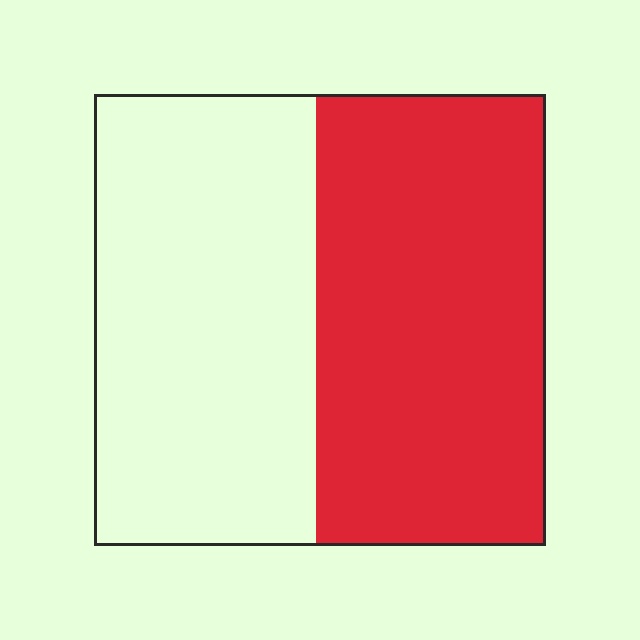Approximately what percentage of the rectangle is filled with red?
Approximately 50%.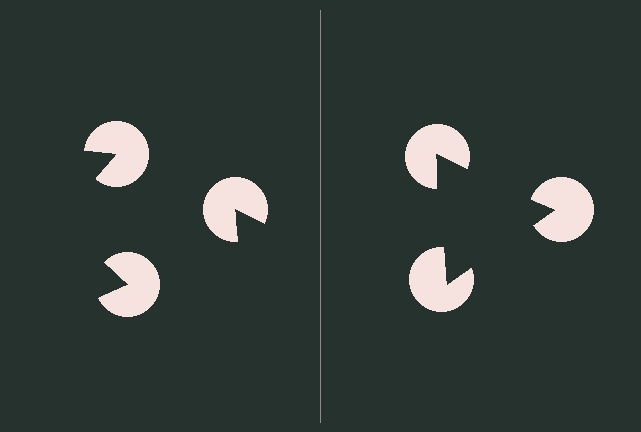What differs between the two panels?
The pac-man discs are positioned identically on both sides; only the wedge orientations differ. On the right they align to a triangle; on the left they are misaligned.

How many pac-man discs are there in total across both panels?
6 — 3 on each side.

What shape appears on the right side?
An illusory triangle.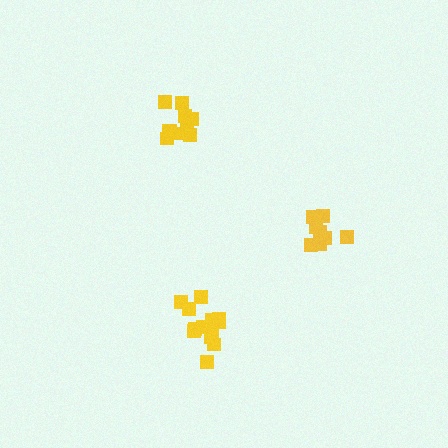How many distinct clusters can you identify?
There are 3 distinct clusters.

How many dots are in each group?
Group 1: 13 dots, Group 2: 10 dots, Group 3: 8 dots (31 total).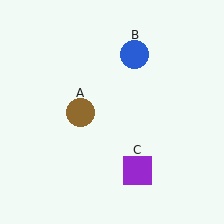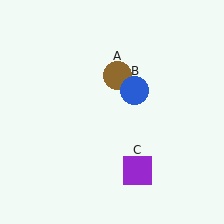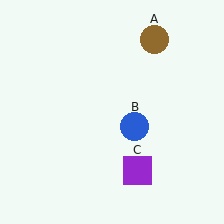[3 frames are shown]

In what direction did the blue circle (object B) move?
The blue circle (object B) moved down.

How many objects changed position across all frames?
2 objects changed position: brown circle (object A), blue circle (object B).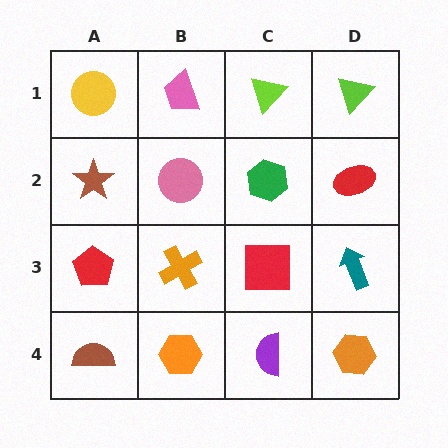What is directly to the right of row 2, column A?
A pink circle.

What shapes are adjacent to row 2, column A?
A yellow circle (row 1, column A), a red pentagon (row 3, column A), a pink circle (row 2, column B).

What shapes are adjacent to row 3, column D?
A red ellipse (row 2, column D), an orange hexagon (row 4, column D), a red square (row 3, column C).